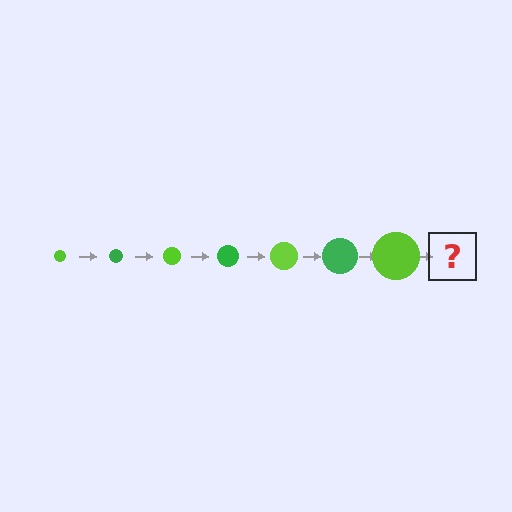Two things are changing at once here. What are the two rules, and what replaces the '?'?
The two rules are that the circle grows larger each step and the color cycles through lime and green. The '?' should be a green circle, larger than the previous one.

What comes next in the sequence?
The next element should be a green circle, larger than the previous one.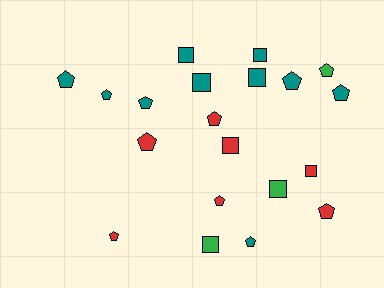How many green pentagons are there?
There is 1 green pentagon.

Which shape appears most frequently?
Pentagon, with 12 objects.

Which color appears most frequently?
Teal, with 10 objects.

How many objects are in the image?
There are 20 objects.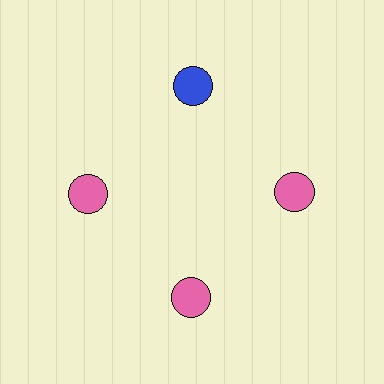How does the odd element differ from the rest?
It has a different color: blue instead of pink.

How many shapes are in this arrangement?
There are 4 shapes arranged in a ring pattern.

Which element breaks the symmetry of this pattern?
The blue circle at roughly the 12 o'clock position breaks the symmetry. All other shapes are pink circles.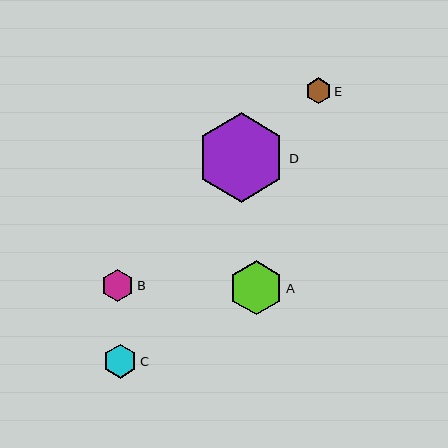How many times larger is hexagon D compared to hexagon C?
Hexagon D is approximately 2.7 times the size of hexagon C.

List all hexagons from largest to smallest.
From largest to smallest: D, A, C, B, E.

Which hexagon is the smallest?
Hexagon E is the smallest with a size of approximately 26 pixels.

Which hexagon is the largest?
Hexagon D is the largest with a size of approximately 89 pixels.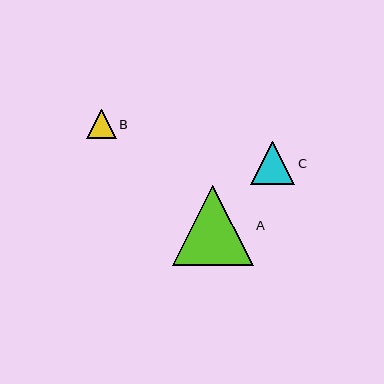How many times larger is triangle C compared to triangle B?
Triangle C is approximately 1.5 times the size of triangle B.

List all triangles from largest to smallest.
From largest to smallest: A, C, B.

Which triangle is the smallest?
Triangle B is the smallest with a size of approximately 30 pixels.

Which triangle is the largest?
Triangle A is the largest with a size of approximately 80 pixels.